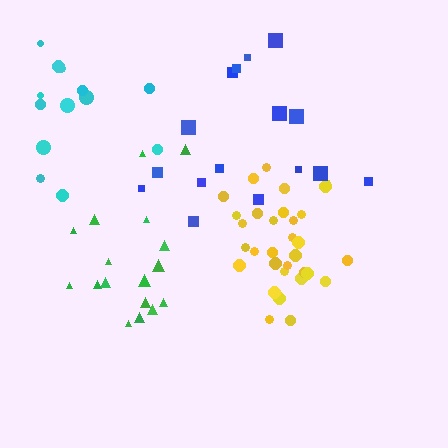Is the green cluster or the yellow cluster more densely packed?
Yellow.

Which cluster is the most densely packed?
Yellow.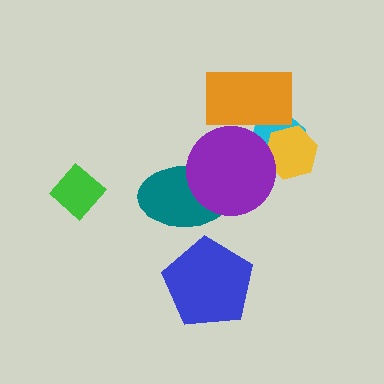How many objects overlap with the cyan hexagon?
3 objects overlap with the cyan hexagon.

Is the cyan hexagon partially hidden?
Yes, it is partially covered by another shape.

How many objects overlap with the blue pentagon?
0 objects overlap with the blue pentagon.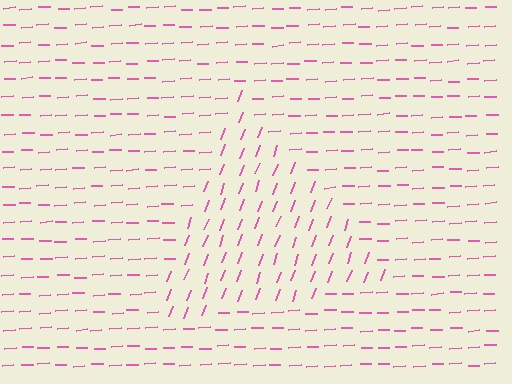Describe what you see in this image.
The image is filled with small pink line segments. A triangle region in the image has lines oriented differently from the surrounding lines, creating a visible texture boundary.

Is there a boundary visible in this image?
Yes, there is a texture boundary formed by a change in line orientation.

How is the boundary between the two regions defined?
The boundary is defined purely by a change in line orientation (approximately 66 degrees difference). All lines are the same color and thickness.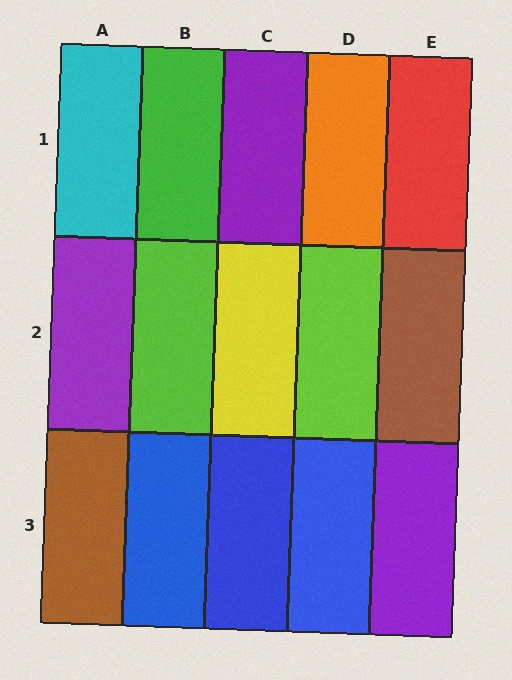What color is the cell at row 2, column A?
Purple.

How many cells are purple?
3 cells are purple.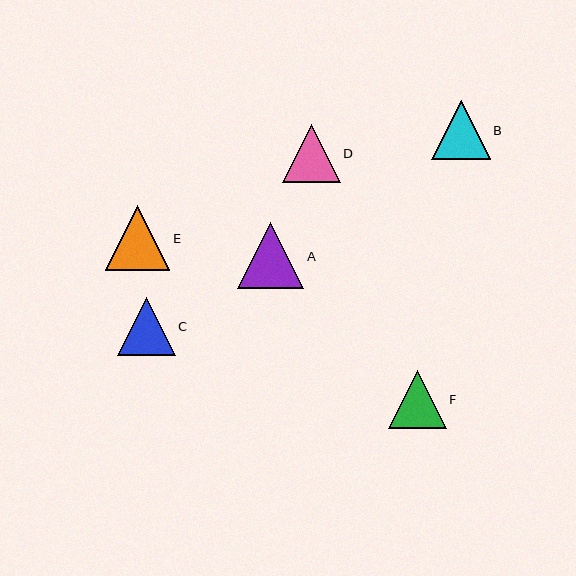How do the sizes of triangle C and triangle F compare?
Triangle C and triangle F are approximately the same size.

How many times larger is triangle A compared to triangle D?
Triangle A is approximately 1.1 times the size of triangle D.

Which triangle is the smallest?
Triangle F is the smallest with a size of approximately 58 pixels.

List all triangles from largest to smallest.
From largest to smallest: A, E, B, C, D, F.